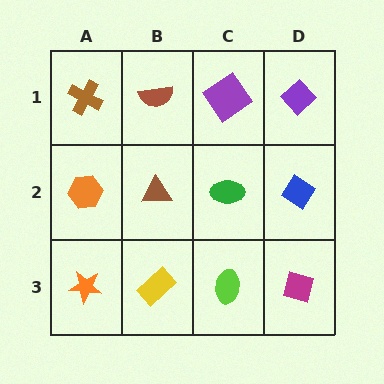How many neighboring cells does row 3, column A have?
2.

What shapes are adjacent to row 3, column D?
A blue diamond (row 2, column D), a lime ellipse (row 3, column C).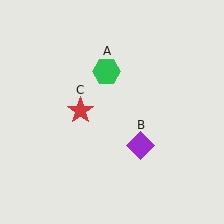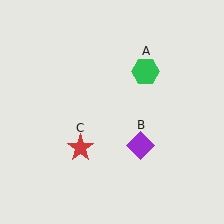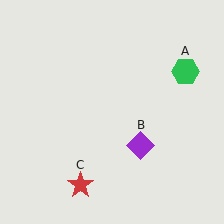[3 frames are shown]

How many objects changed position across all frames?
2 objects changed position: green hexagon (object A), red star (object C).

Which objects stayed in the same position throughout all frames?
Purple diamond (object B) remained stationary.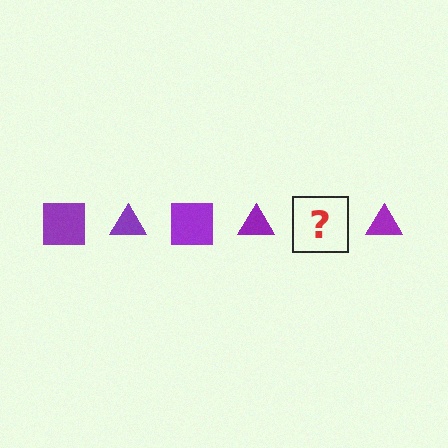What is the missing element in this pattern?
The missing element is a purple square.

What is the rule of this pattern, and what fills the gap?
The rule is that the pattern cycles through square, triangle shapes in purple. The gap should be filled with a purple square.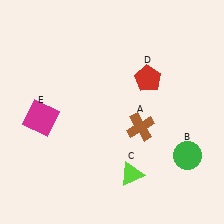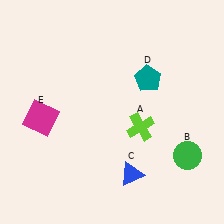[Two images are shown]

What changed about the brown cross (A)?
In Image 1, A is brown. In Image 2, it changed to lime.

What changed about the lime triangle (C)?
In Image 1, C is lime. In Image 2, it changed to blue.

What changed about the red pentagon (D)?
In Image 1, D is red. In Image 2, it changed to teal.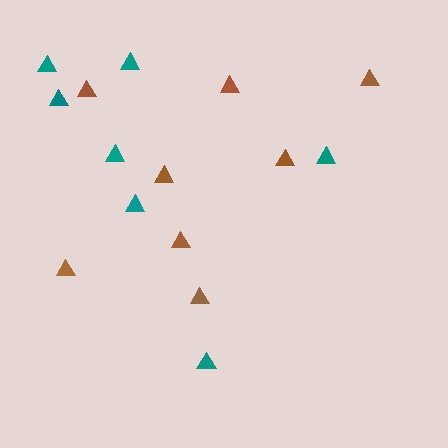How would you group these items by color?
There are 2 groups: one group of teal triangles (7) and one group of brown triangles (8).